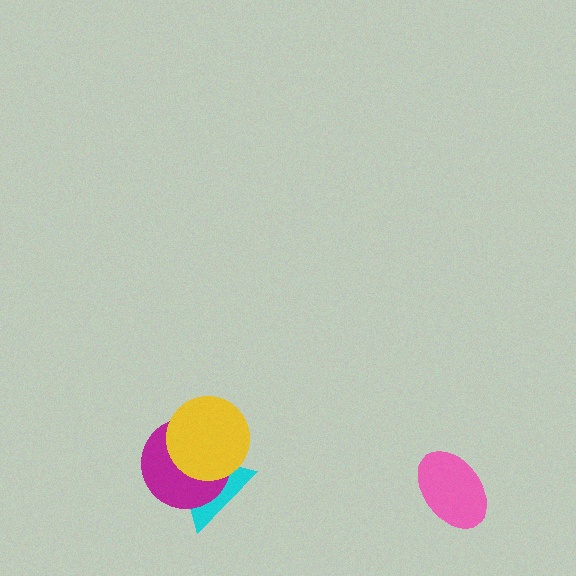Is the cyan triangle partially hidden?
Yes, it is partially covered by another shape.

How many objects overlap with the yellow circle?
2 objects overlap with the yellow circle.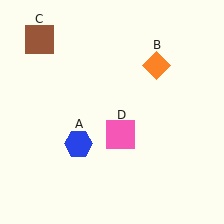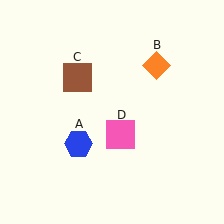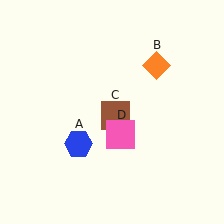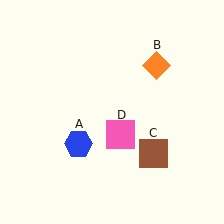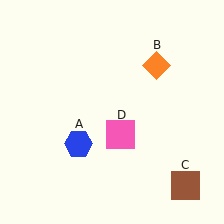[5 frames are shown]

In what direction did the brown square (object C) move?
The brown square (object C) moved down and to the right.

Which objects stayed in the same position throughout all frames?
Blue hexagon (object A) and orange diamond (object B) and pink square (object D) remained stationary.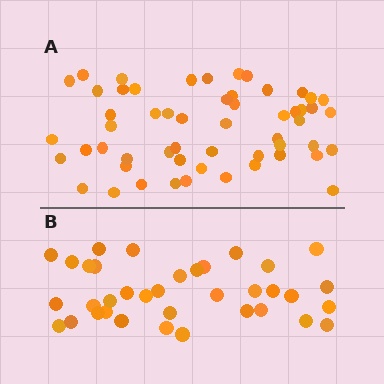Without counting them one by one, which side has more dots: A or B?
Region A (the top region) has more dots.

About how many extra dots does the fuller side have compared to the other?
Region A has approximately 20 more dots than region B.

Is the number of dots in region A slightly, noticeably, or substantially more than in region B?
Region A has substantially more. The ratio is roughly 1.5 to 1.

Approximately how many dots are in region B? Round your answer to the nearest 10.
About 40 dots. (The exact count is 36, which rounds to 40.)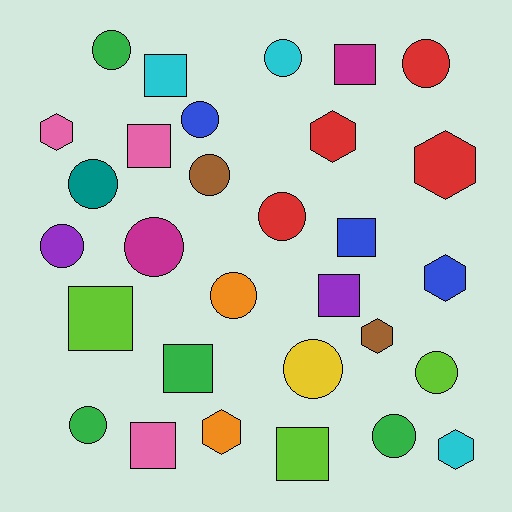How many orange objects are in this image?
There are 2 orange objects.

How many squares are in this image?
There are 9 squares.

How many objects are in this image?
There are 30 objects.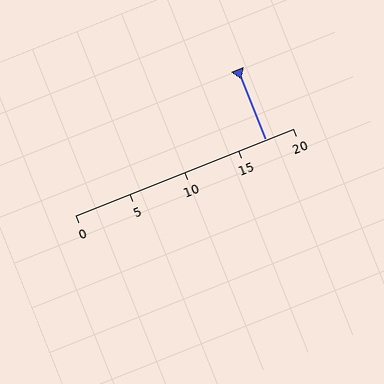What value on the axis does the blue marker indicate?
The marker indicates approximately 17.5.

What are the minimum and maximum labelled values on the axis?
The axis runs from 0 to 20.